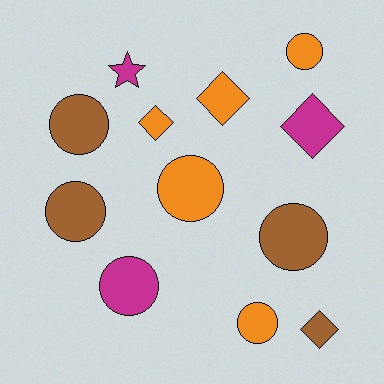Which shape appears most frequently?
Circle, with 7 objects.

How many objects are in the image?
There are 12 objects.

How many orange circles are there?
There are 3 orange circles.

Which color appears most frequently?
Orange, with 5 objects.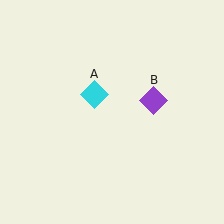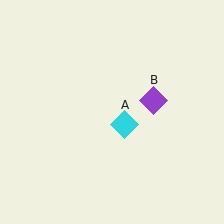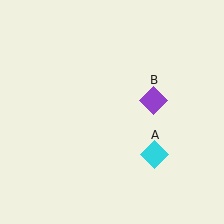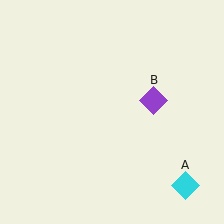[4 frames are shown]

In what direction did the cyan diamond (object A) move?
The cyan diamond (object A) moved down and to the right.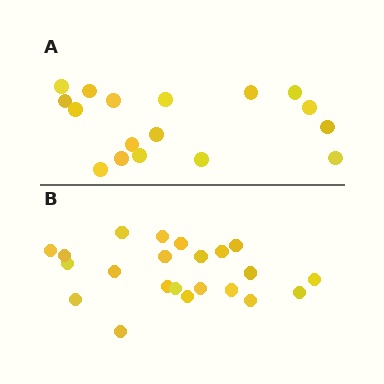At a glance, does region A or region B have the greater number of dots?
Region B (the bottom region) has more dots.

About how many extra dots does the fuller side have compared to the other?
Region B has about 5 more dots than region A.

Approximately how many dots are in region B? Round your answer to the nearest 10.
About 20 dots. (The exact count is 22, which rounds to 20.)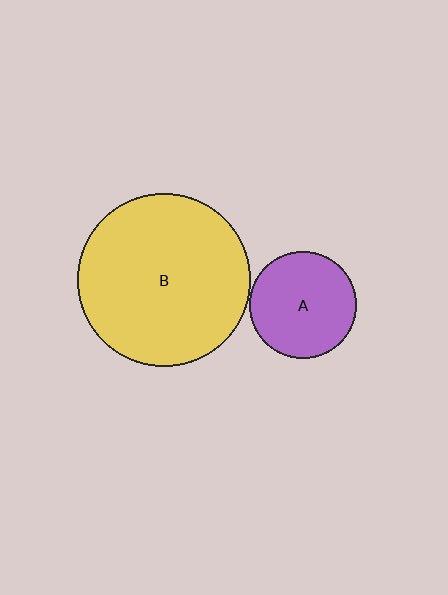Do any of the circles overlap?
No, none of the circles overlap.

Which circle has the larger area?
Circle B (yellow).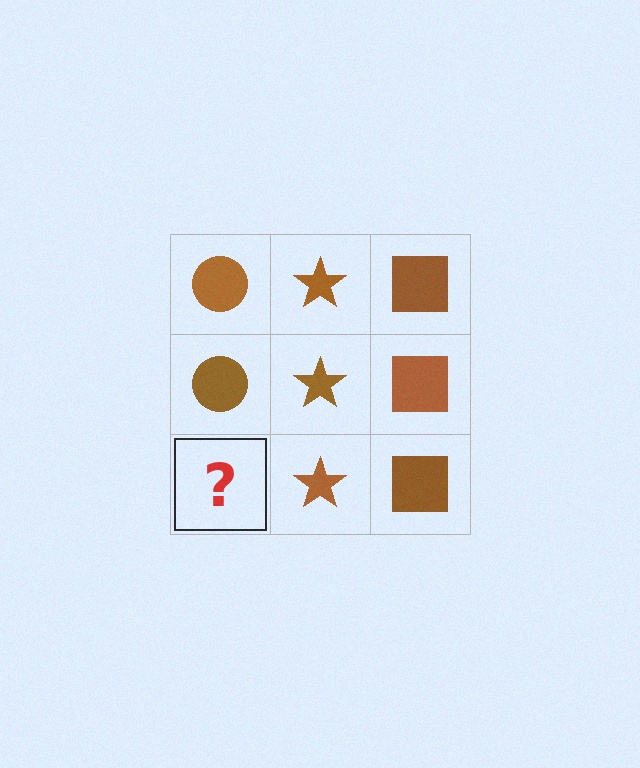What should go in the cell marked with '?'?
The missing cell should contain a brown circle.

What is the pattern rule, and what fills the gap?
The rule is that each column has a consistent shape. The gap should be filled with a brown circle.